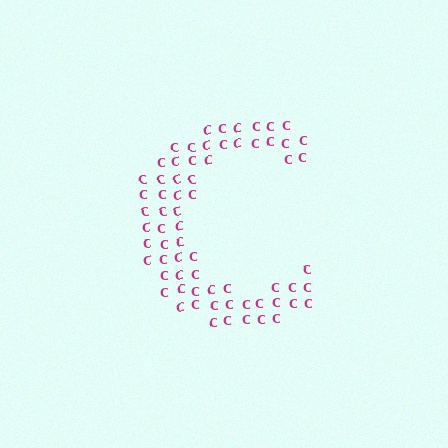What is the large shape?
The large shape is the letter C.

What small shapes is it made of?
It is made of small letter C's.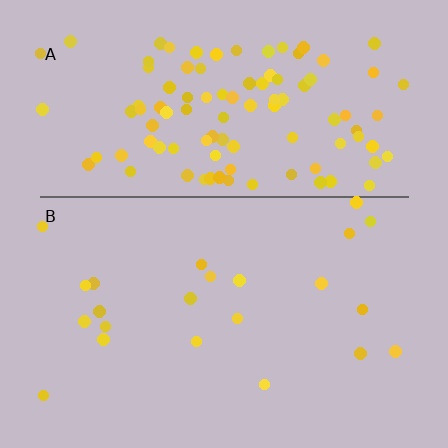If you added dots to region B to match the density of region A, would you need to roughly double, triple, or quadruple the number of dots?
Approximately quadruple.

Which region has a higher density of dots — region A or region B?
A (the top).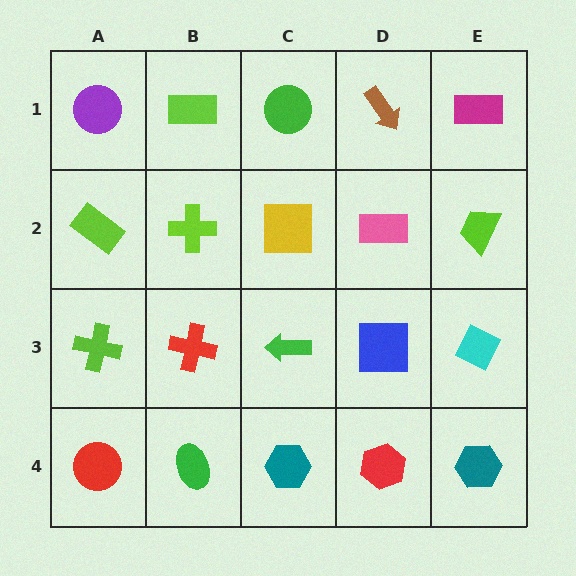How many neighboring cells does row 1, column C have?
3.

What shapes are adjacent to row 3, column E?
A lime trapezoid (row 2, column E), a teal hexagon (row 4, column E), a blue square (row 3, column D).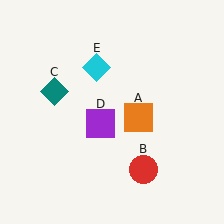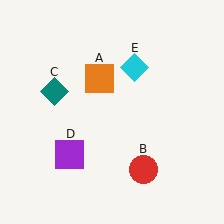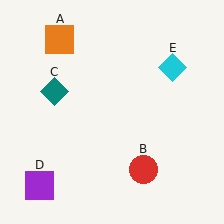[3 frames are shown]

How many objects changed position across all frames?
3 objects changed position: orange square (object A), purple square (object D), cyan diamond (object E).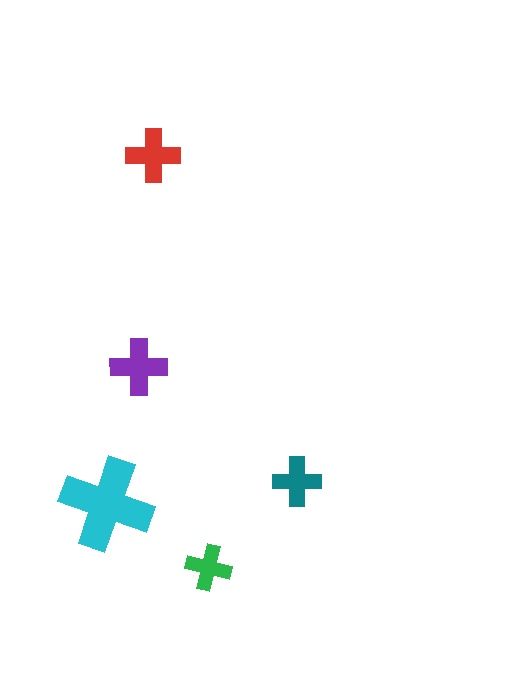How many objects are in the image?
There are 5 objects in the image.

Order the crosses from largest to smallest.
the cyan one, the purple one, the red one, the teal one, the green one.